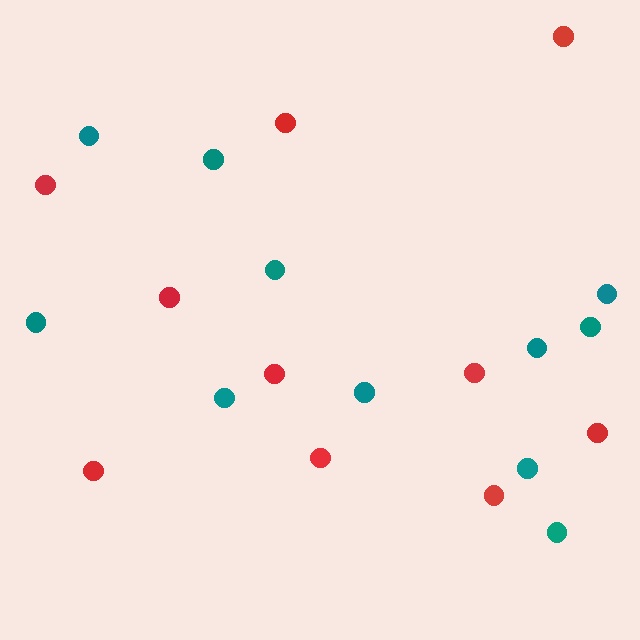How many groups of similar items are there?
There are 2 groups: one group of red circles (10) and one group of teal circles (11).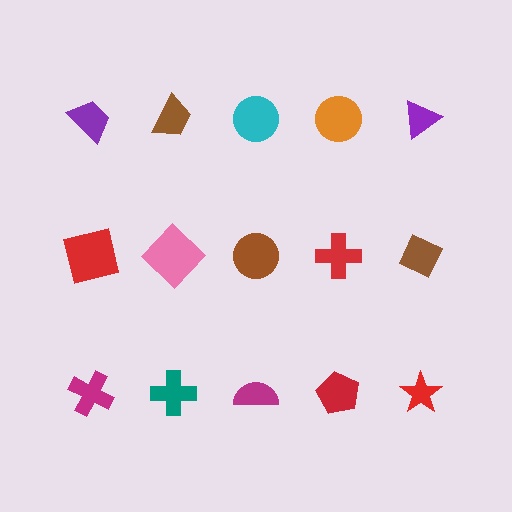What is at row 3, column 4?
A red pentagon.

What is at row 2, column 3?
A brown circle.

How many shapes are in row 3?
5 shapes.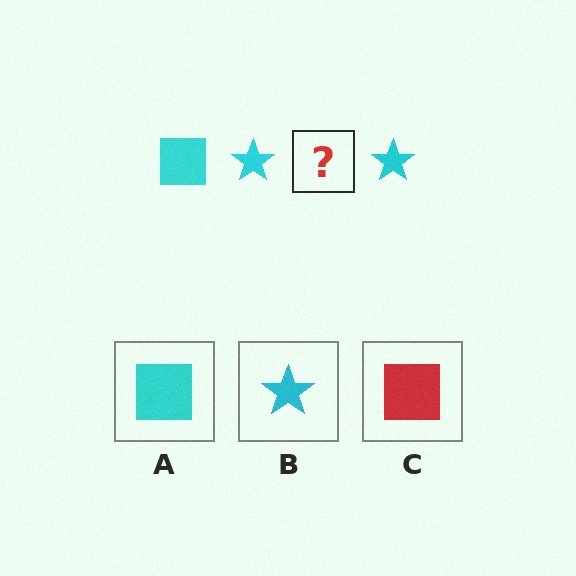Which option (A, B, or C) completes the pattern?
A.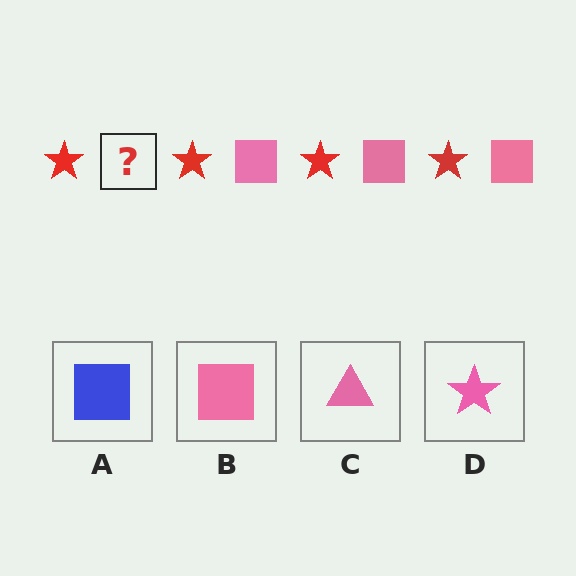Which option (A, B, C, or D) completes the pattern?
B.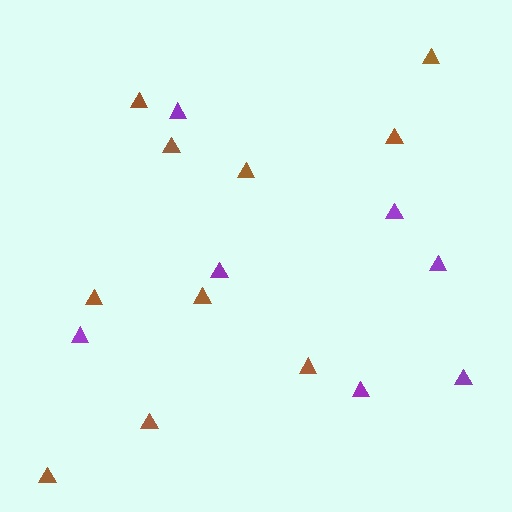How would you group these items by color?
There are 2 groups: one group of purple triangles (7) and one group of brown triangles (10).